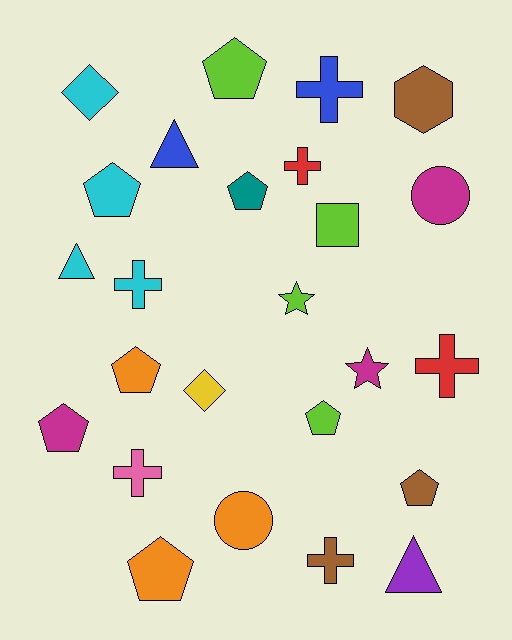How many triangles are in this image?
There are 3 triangles.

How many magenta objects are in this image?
There are 3 magenta objects.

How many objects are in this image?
There are 25 objects.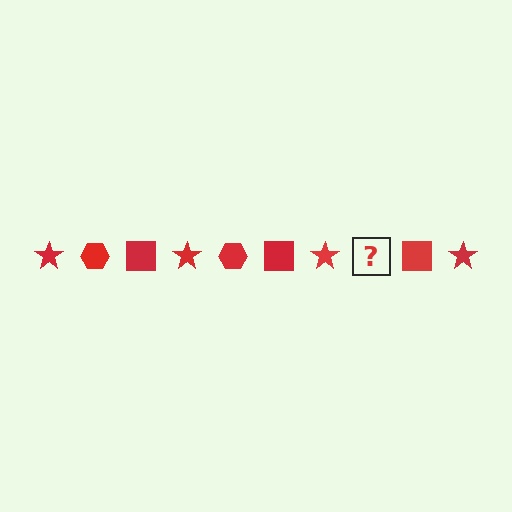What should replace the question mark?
The question mark should be replaced with a red hexagon.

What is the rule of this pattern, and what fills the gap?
The rule is that the pattern cycles through star, hexagon, square shapes in red. The gap should be filled with a red hexagon.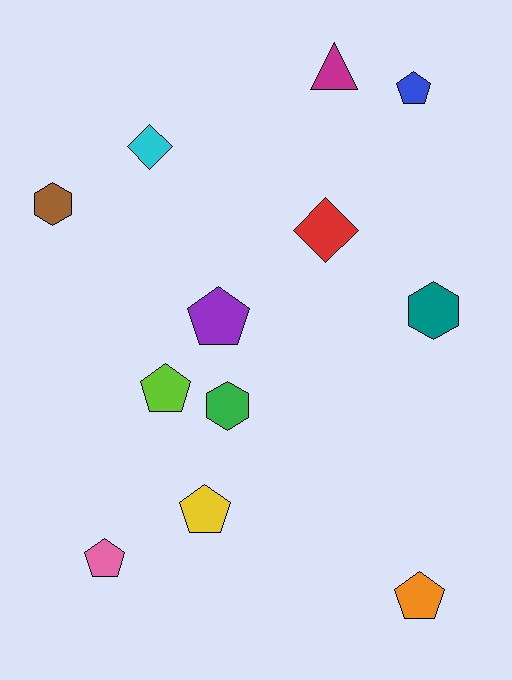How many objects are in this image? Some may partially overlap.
There are 12 objects.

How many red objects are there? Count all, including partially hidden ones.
There is 1 red object.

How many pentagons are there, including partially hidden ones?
There are 6 pentagons.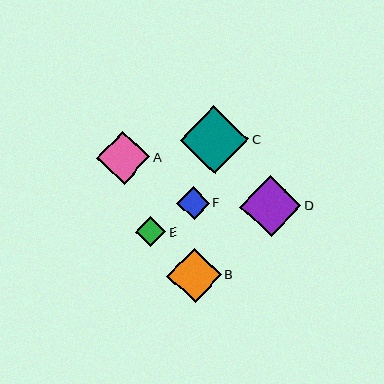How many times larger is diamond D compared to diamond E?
Diamond D is approximately 2.1 times the size of diamond E.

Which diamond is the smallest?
Diamond E is the smallest with a size of approximately 30 pixels.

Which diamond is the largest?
Diamond C is the largest with a size of approximately 68 pixels.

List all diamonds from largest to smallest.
From largest to smallest: C, D, B, A, F, E.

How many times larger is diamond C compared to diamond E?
Diamond C is approximately 2.3 times the size of diamond E.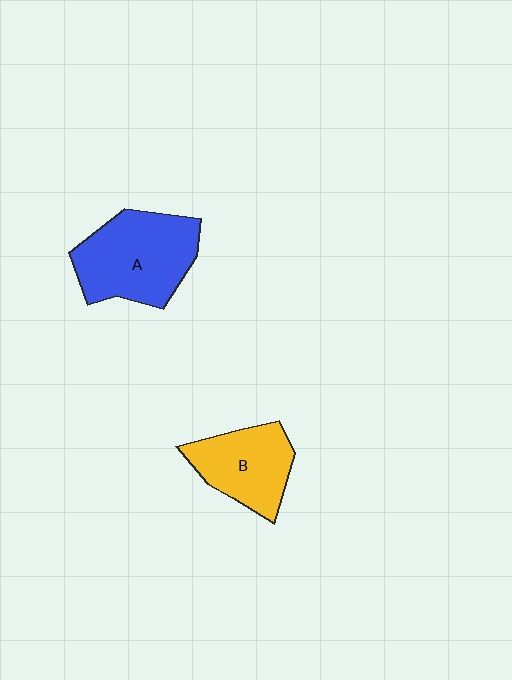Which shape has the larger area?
Shape A (blue).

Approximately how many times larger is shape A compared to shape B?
Approximately 1.4 times.